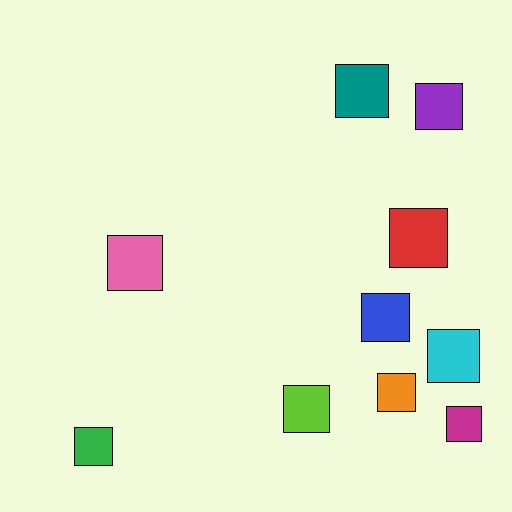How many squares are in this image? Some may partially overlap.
There are 10 squares.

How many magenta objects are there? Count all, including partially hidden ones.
There is 1 magenta object.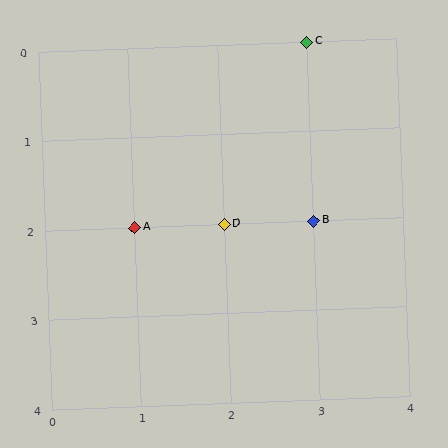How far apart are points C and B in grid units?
Points C and B are 2 rows apart.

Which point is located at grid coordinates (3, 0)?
Point C is at (3, 0).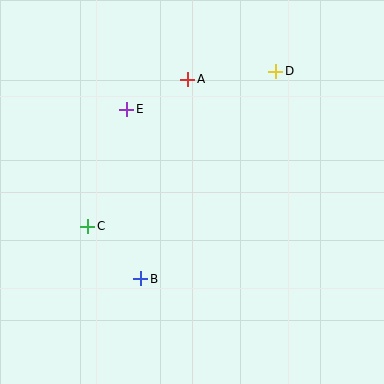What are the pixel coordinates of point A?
Point A is at (188, 79).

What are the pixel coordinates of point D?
Point D is at (276, 71).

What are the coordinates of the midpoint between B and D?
The midpoint between B and D is at (208, 175).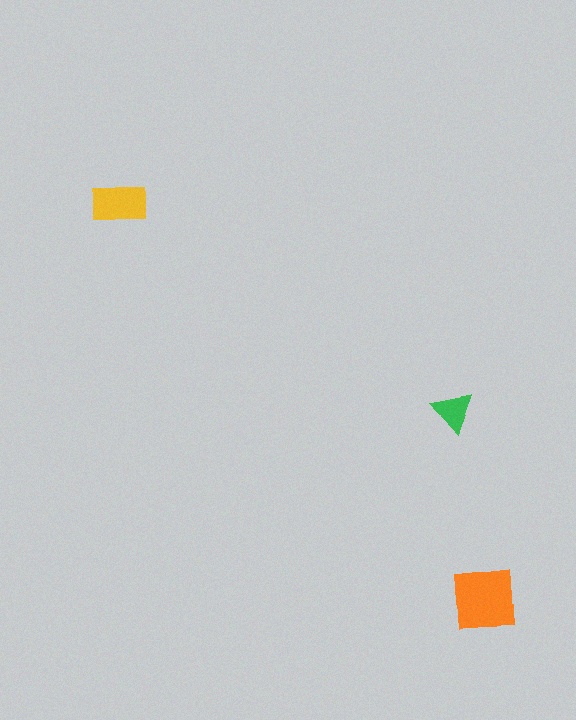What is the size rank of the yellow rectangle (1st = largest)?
2nd.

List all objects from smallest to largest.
The green triangle, the yellow rectangle, the orange square.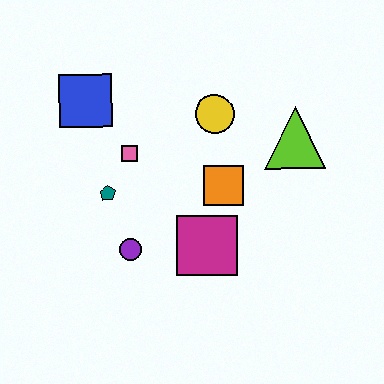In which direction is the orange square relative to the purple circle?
The orange square is to the right of the purple circle.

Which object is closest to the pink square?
The teal pentagon is closest to the pink square.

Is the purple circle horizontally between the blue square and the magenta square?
Yes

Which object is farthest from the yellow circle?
The purple circle is farthest from the yellow circle.